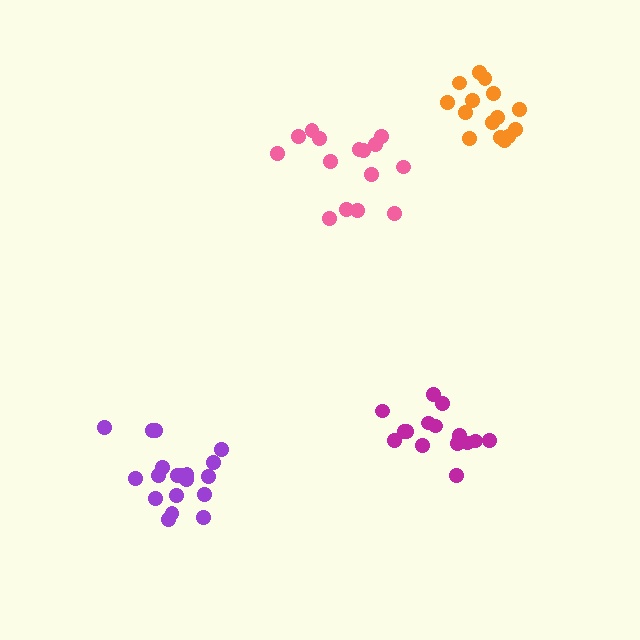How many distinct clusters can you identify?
There are 4 distinct clusters.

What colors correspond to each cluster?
The clusters are colored: magenta, purple, pink, orange.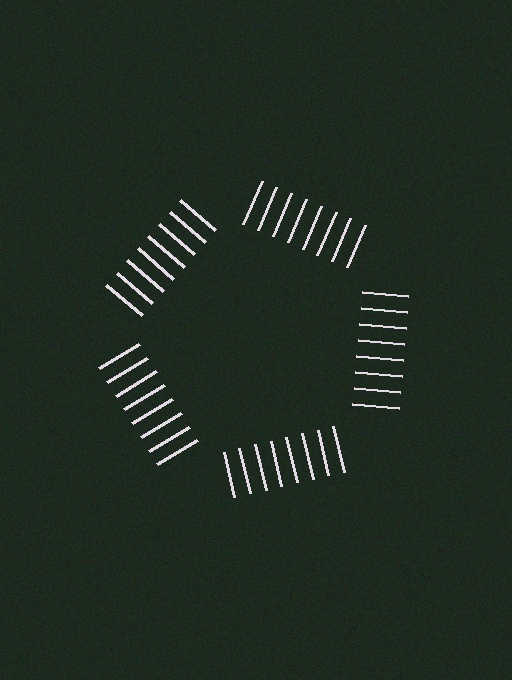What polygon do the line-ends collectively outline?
An illusory pentagon — the line segments terminate on its edges but no continuous stroke is drawn.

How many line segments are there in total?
40 — 8 along each of the 5 edges.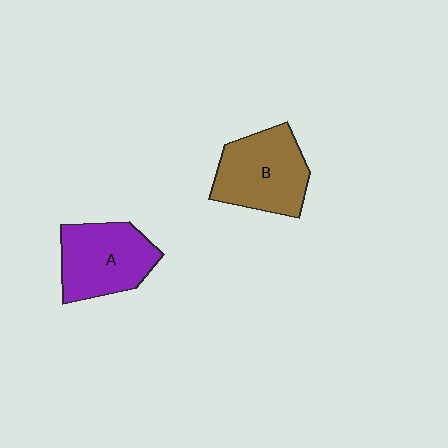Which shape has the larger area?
Shape B (brown).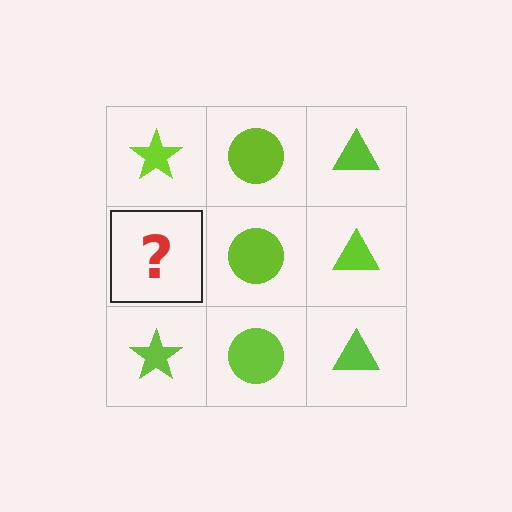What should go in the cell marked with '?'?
The missing cell should contain a lime star.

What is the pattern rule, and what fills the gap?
The rule is that each column has a consistent shape. The gap should be filled with a lime star.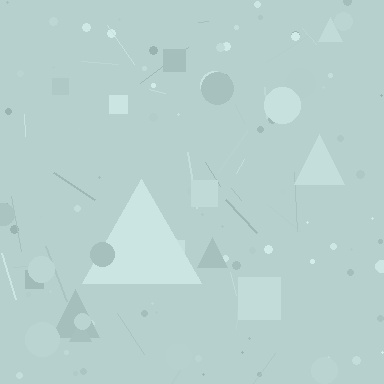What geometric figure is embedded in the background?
A triangle is embedded in the background.